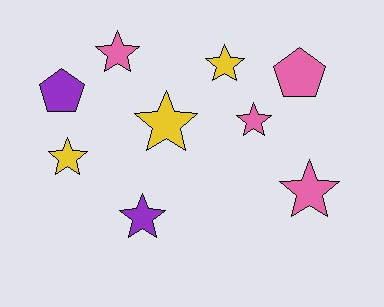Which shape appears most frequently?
Star, with 7 objects.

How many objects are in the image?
There are 9 objects.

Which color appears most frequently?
Pink, with 4 objects.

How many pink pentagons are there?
There is 1 pink pentagon.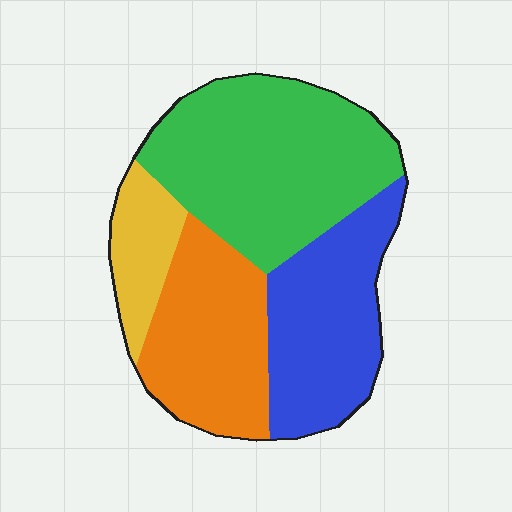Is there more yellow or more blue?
Blue.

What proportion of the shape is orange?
Orange takes up between a sixth and a third of the shape.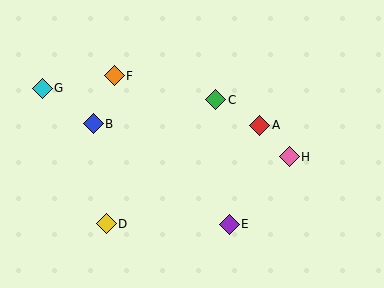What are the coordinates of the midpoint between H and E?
The midpoint between H and E is at (259, 191).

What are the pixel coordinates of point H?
Point H is at (289, 157).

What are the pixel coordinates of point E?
Point E is at (229, 224).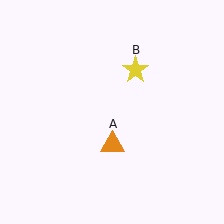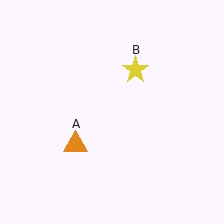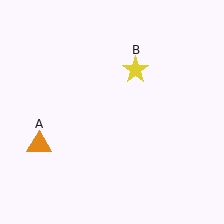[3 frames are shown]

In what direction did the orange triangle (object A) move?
The orange triangle (object A) moved left.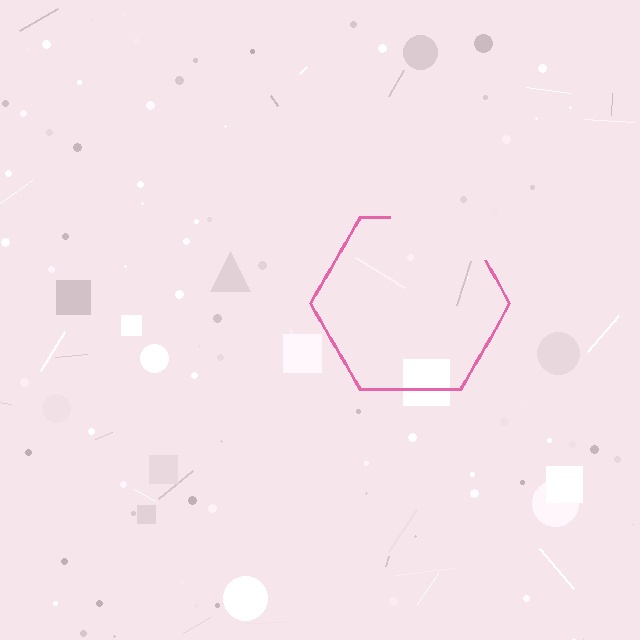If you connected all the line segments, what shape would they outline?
They would outline a hexagon.